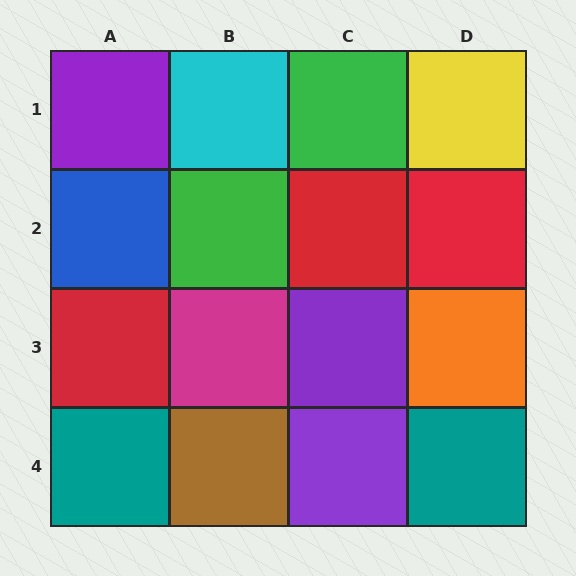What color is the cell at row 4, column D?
Teal.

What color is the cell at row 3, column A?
Red.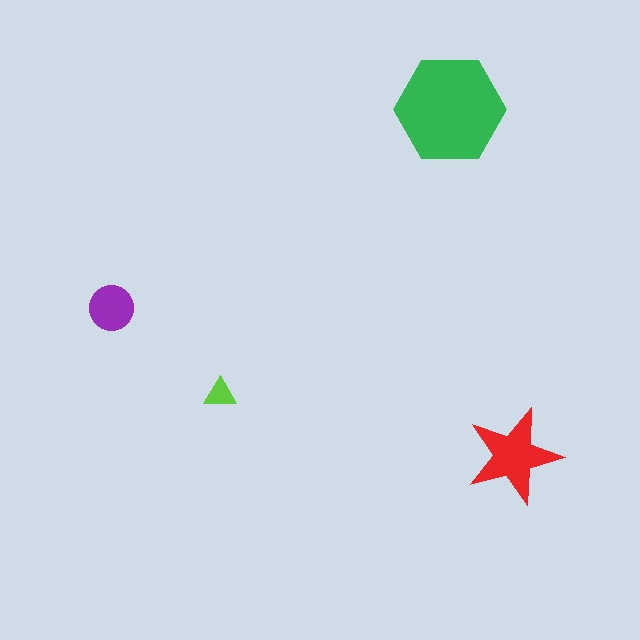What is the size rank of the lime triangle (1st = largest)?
4th.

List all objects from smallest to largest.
The lime triangle, the purple circle, the red star, the green hexagon.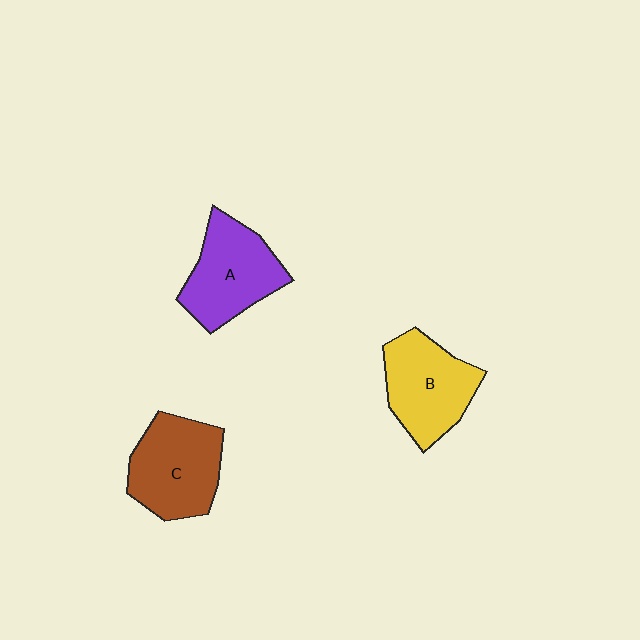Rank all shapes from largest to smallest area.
From largest to smallest: C (brown), B (yellow), A (purple).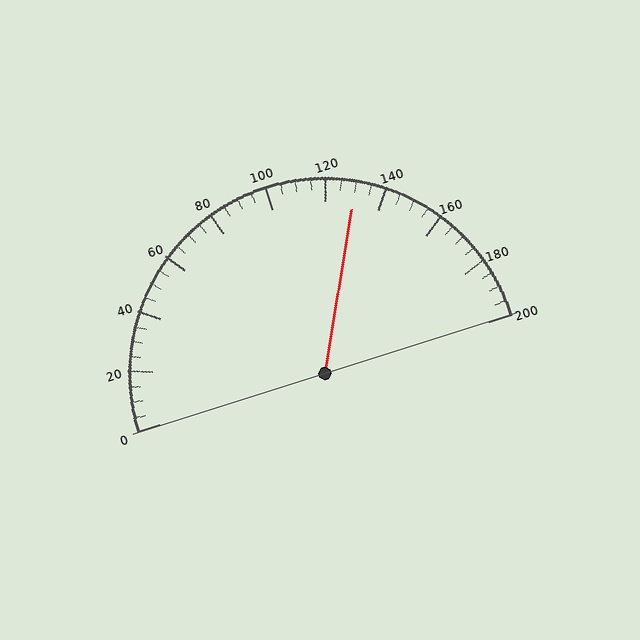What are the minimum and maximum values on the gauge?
The gauge ranges from 0 to 200.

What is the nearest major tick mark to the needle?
The nearest major tick mark is 120.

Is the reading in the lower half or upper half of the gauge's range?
The reading is in the upper half of the range (0 to 200).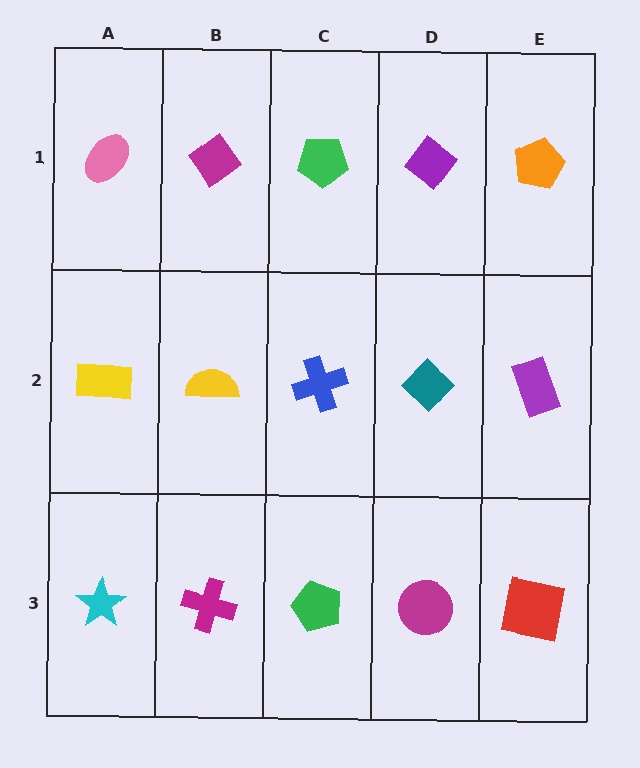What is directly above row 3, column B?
A yellow semicircle.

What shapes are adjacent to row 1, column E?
A purple rectangle (row 2, column E), a purple diamond (row 1, column D).